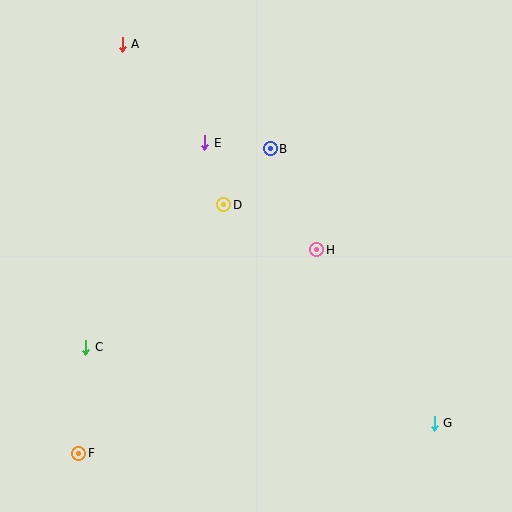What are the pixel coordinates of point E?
Point E is at (205, 143).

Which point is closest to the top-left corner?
Point A is closest to the top-left corner.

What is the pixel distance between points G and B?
The distance between G and B is 319 pixels.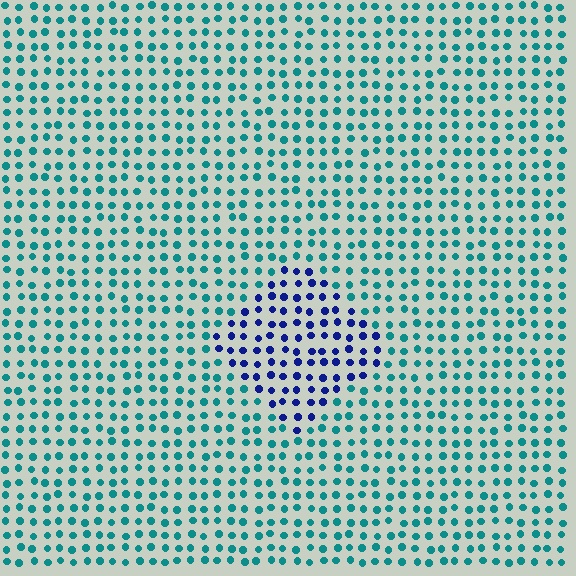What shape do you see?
I see a diamond.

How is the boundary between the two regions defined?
The boundary is defined purely by a slight shift in hue (about 55 degrees). Spacing, size, and orientation are identical on both sides.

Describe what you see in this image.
The image is filled with small teal elements in a uniform arrangement. A diamond-shaped region is visible where the elements are tinted to a slightly different hue, forming a subtle color boundary.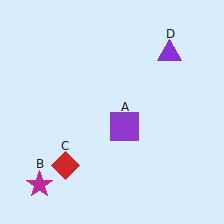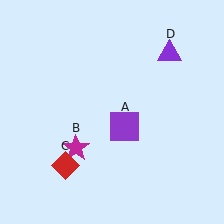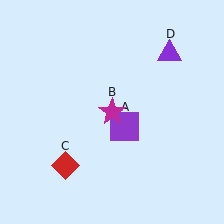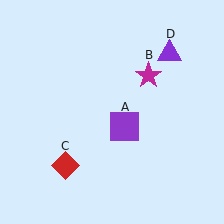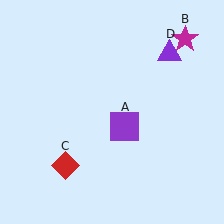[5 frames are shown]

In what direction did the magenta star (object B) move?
The magenta star (object B) moved up and to the right.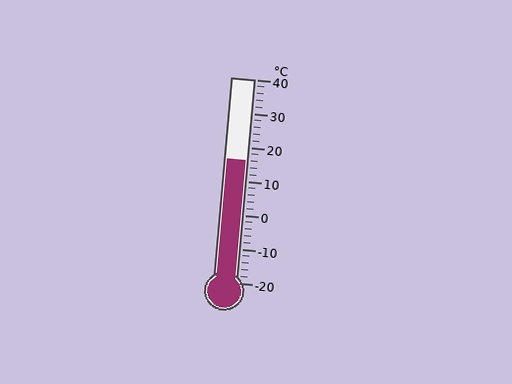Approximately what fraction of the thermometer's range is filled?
The thermometer is filled to approximately 60% of its range.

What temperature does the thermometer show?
The thermometer shows approximately 16°C.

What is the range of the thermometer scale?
The thermometer scale ranges from -20°C to 40°C.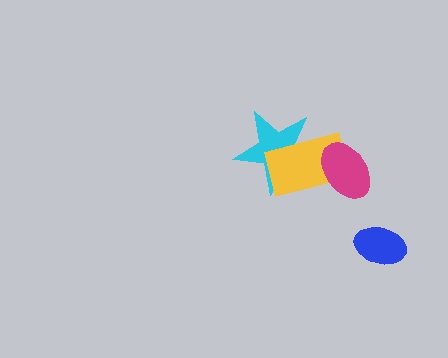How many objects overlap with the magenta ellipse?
1 object overlaps with the magenta ellipse.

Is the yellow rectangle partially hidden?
Yes, it is partially covered by another shape.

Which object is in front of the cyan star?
The yellow rectangle is in front of the cyan star.